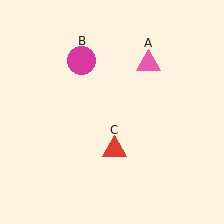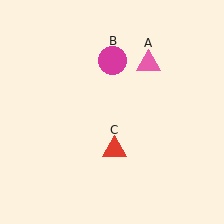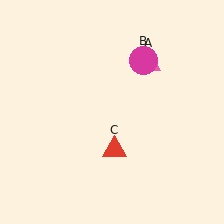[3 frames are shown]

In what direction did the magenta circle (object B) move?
The magenta circle (object B) moved right.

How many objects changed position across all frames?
1 object changed position: magenta circle (object B).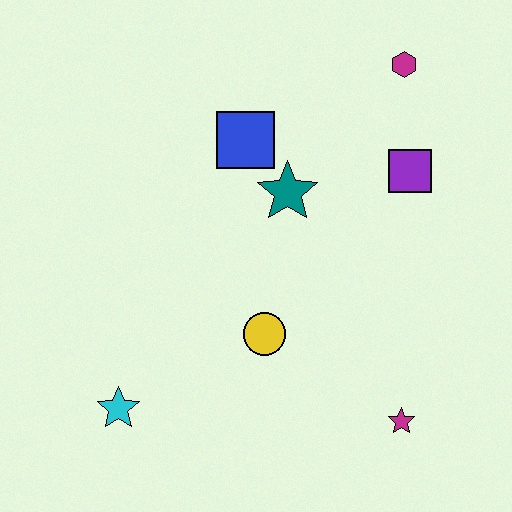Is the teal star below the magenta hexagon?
Yes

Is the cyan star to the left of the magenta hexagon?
Yes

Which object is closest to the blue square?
The teal star is closest to the blue square.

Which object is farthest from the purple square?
The cyan star is farthest from the purple square.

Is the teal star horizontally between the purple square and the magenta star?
No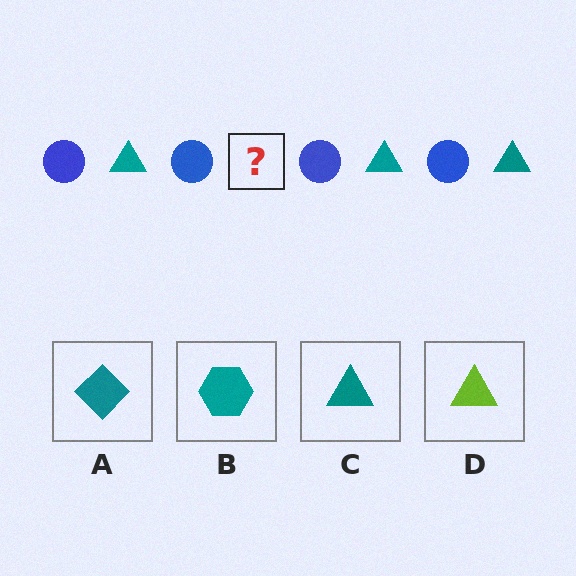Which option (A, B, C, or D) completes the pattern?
C.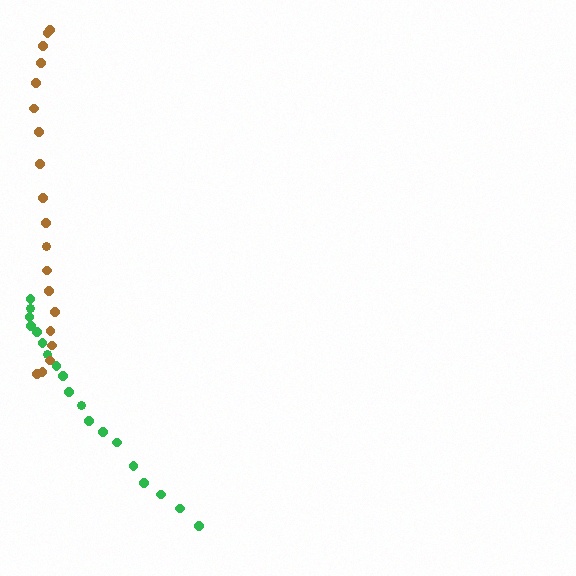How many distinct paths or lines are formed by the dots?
There are 2 distinct paths.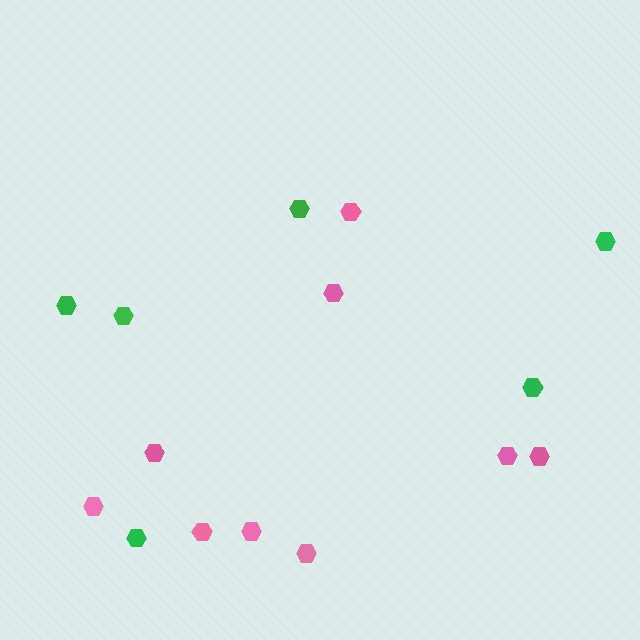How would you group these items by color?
There are 2 groups: one group of green hexagons (6) and one group of pink hexagons (9).